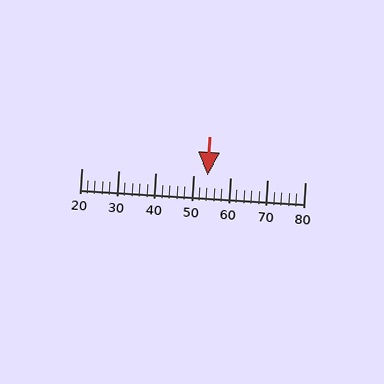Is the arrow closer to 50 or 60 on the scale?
The arrow is closer to 50.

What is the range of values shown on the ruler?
The ruler shows values from 20 to 80.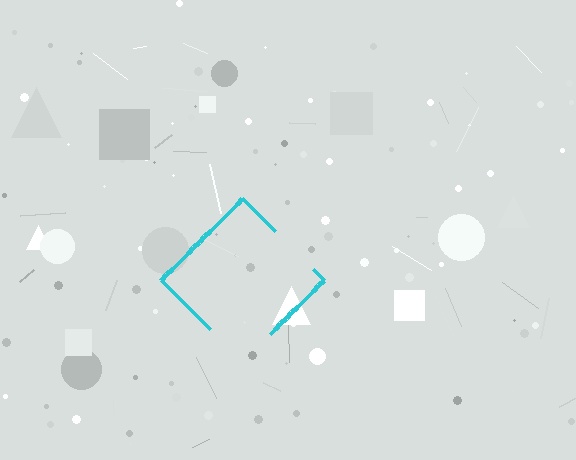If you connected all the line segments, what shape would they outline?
They would outline a diamond.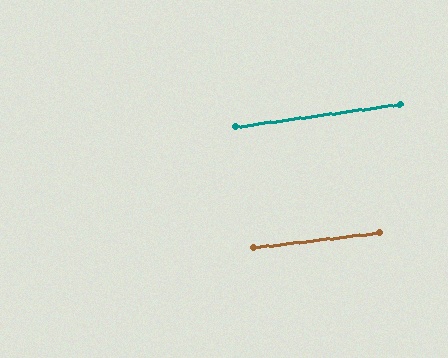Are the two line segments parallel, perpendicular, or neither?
Parallel — their directions differ by only 0.8°.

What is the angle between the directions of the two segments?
Approximately 1 degree.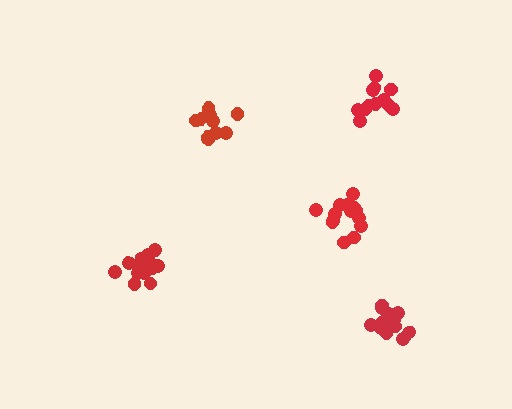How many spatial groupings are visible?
There are 5 spatial groupings.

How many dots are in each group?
Group 1: 14 dots, Group 2: 10 dots, Group 3: 15 dots, Group 4: 15 dots, Group 5: 12 dots (66 total).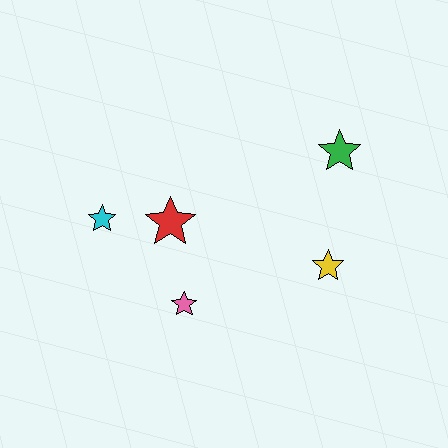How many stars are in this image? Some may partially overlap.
There are 5 stars.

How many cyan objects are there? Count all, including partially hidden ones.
There is 1 cyan object.